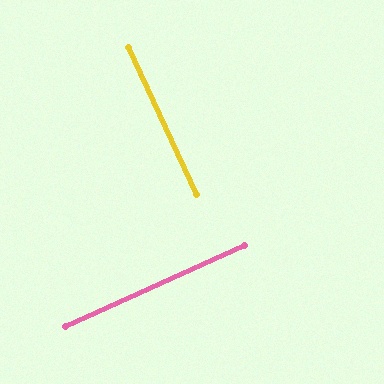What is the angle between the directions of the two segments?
Approximately 89 degrees.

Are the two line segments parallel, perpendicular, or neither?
Perpendicular — they meet at approximately 89°.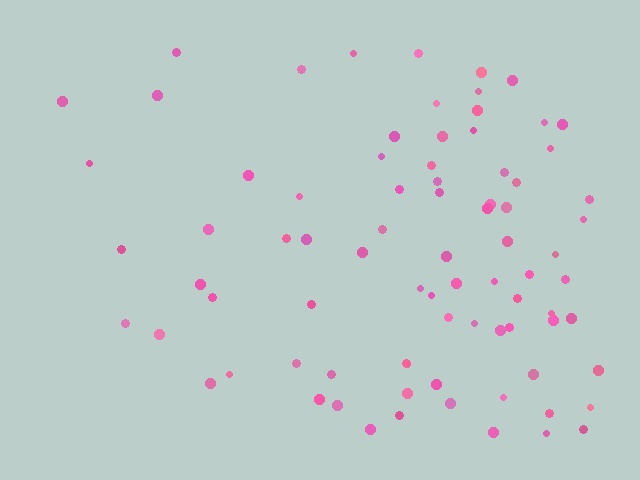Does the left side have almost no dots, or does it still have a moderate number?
Still a moderate number, just noticeably fewer than the right.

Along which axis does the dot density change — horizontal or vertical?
Horizontal.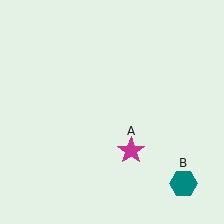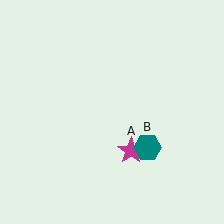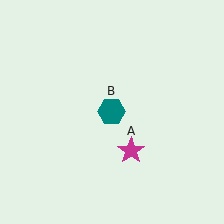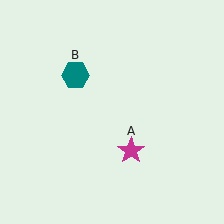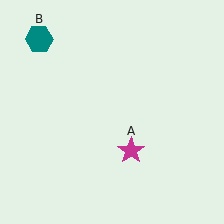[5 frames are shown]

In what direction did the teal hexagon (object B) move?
The teal hexagon (object B) moved up and to the left.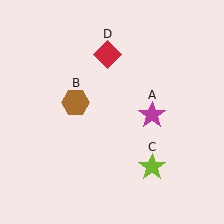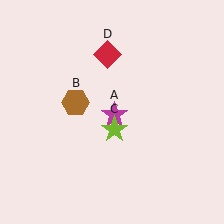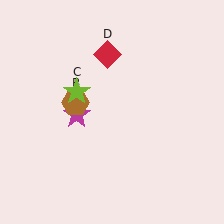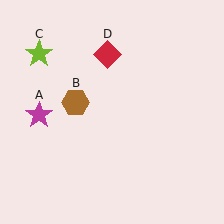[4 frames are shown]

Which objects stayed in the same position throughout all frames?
Brown hexagon (object B) and red diamond (object D) remained stationary.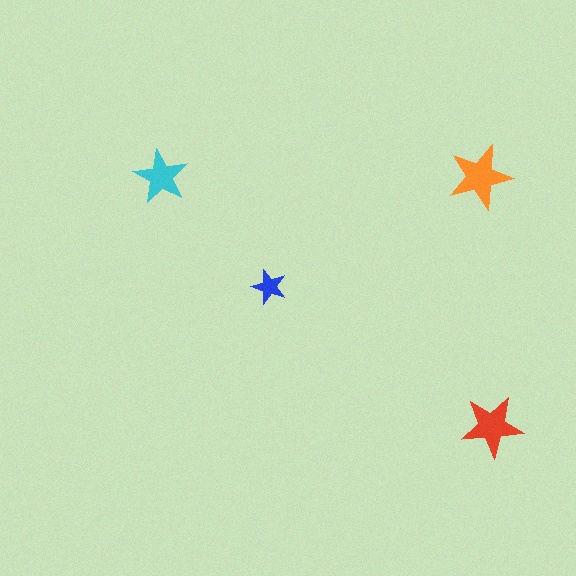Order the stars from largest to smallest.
the orange one, the red one, the cyan one, the blue one.